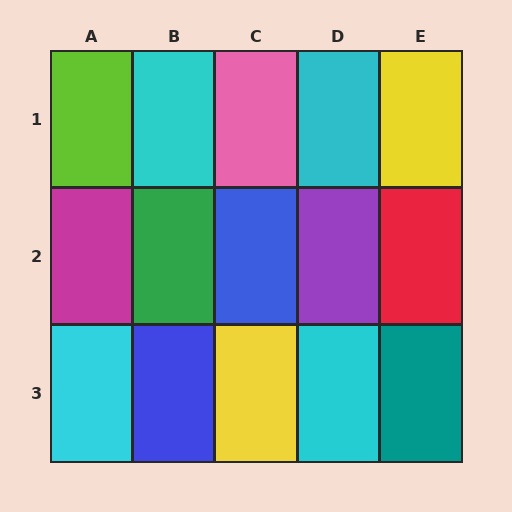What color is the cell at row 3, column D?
Cyan.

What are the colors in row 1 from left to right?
Lime, cyan, pink, cyan, yellow.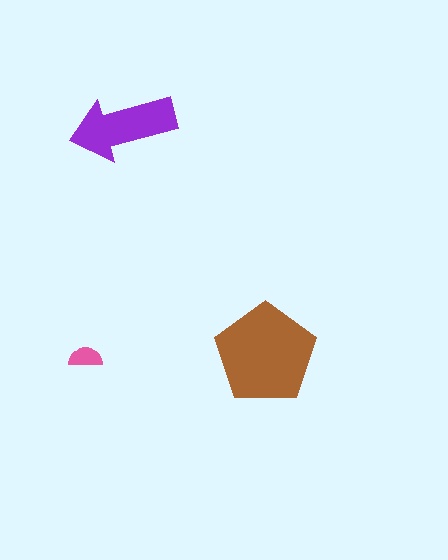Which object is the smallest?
The pink semicircle.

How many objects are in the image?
There are 3 objects in the image.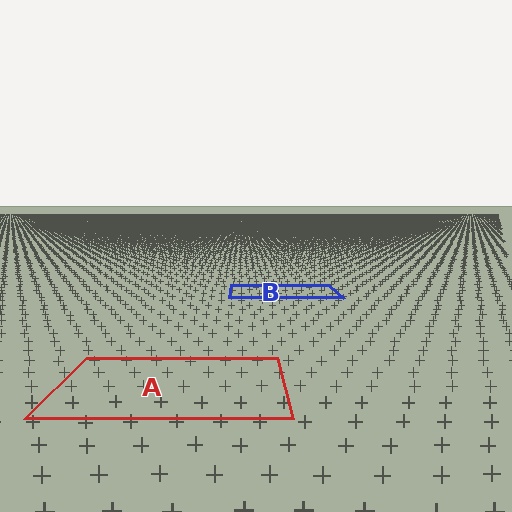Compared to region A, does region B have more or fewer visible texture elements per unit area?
Region B has more texture elements per unit area — they are packed more densely because it is farther away.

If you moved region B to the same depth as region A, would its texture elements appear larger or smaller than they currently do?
They would appear larger. At a closer depth, the same texture elements are projected at a bigger on-screen size.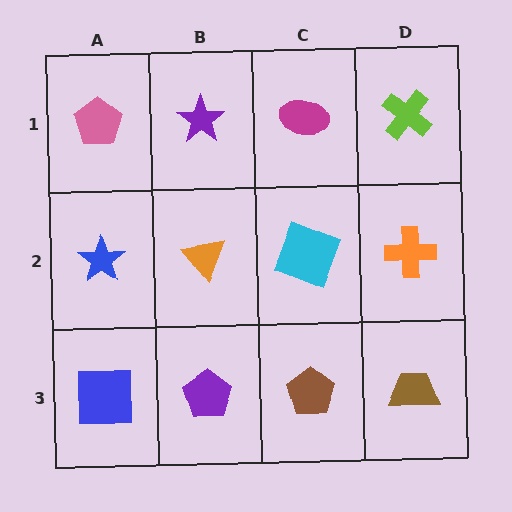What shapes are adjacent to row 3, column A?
A blue star (row 2, column A), a purple pentagon (row 3, column B).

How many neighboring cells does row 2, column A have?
3.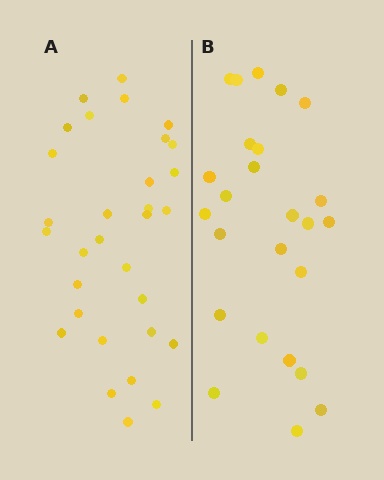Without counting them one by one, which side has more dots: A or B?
Region A (the left region) has more dots.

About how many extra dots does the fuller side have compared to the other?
Region A has about 6 more dots than region B.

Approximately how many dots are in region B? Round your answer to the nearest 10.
About 20 dots. (The exact count is 25, which rounds to 20.)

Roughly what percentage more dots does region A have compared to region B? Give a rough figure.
About 25% more.